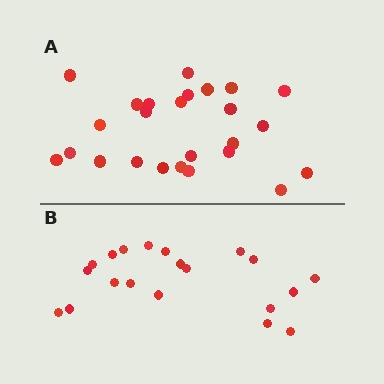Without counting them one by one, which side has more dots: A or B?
Region A (the top region) has more dots.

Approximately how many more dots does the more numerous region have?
Region A has about 5 more dots than region B.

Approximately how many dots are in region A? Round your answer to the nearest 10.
About 20 dots. (The exact count is 25, which rounds to 20.)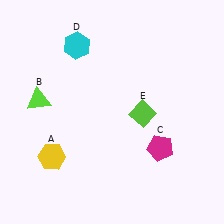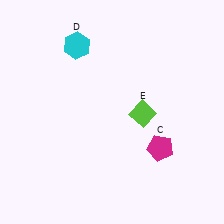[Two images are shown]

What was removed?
The yellow hexagon (A), the lime triangle (B) were removed in Image 2.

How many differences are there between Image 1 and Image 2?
There are 2 differences between the two images.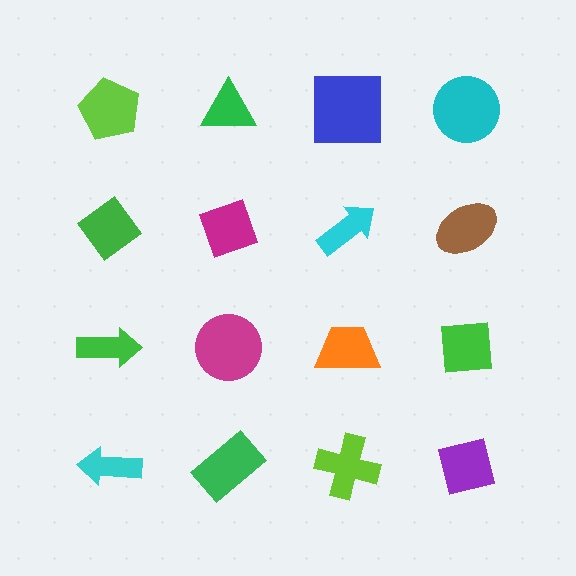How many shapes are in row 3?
4 shapes.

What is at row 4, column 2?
A green rectangle.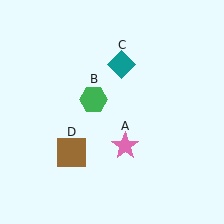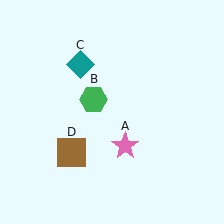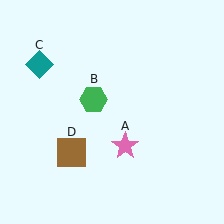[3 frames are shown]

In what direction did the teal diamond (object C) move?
The teal diamond (object C) moved left.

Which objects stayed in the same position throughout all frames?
Pink star (object A) and green hexagon (object B) and brown square (object D) remained stationary.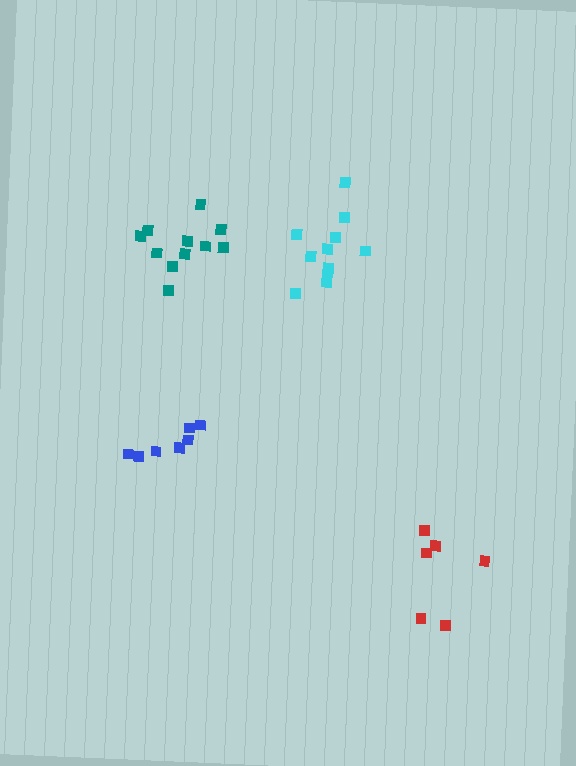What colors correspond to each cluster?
The clusters are colored: cyan, blue, teal, red.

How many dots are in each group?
Group 1: 11 dots, Group 2: 7 dots, Group 3: 11 dots, Group 4: 6 dots (35 total).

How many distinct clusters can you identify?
There are 4 distinct clusters.